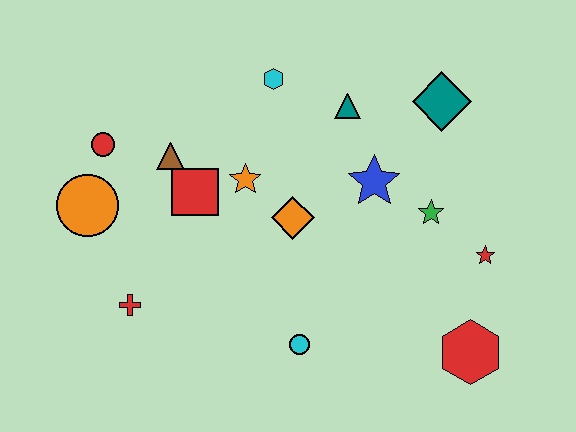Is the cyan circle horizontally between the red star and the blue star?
No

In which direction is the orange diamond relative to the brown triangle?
The orange diamond is to the right of the brown triangle.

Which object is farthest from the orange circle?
The red hexagon is farthest from the orange circle.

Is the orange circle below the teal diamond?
Yes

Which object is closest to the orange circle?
The red circle is closest to the orange circle.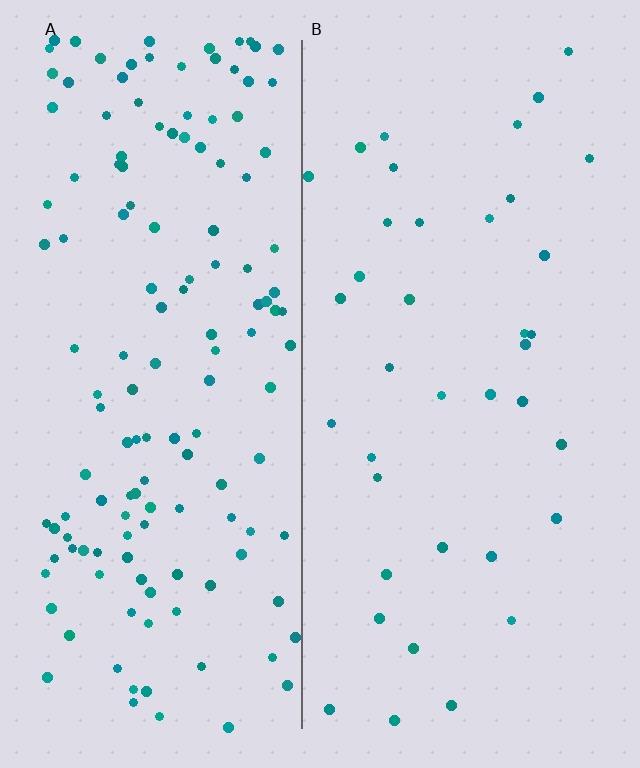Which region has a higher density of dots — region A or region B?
A (the left).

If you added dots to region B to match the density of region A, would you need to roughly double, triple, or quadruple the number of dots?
Approximately quadruple.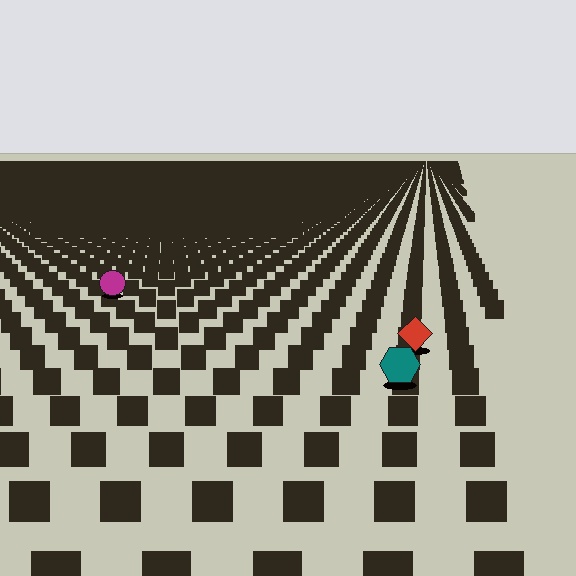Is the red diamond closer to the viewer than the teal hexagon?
No. The teal hexagon is closer — you can tell from the texture gradient: the ground texture is coarser near it.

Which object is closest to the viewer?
The teal hexagon is closest. The texture marks near it are larger and more spread out.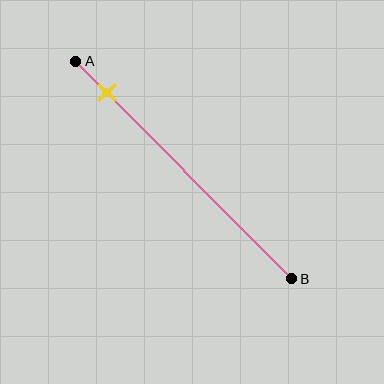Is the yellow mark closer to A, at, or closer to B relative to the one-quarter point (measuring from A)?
The yellow mark is closer to point A than the one-quarter point of segment AB.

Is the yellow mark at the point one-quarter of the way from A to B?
No, the mark is at about 15% from A, not at the 25% one-quarter point.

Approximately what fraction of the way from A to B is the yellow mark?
The yellow mark is approximately 15% of the way from A to B.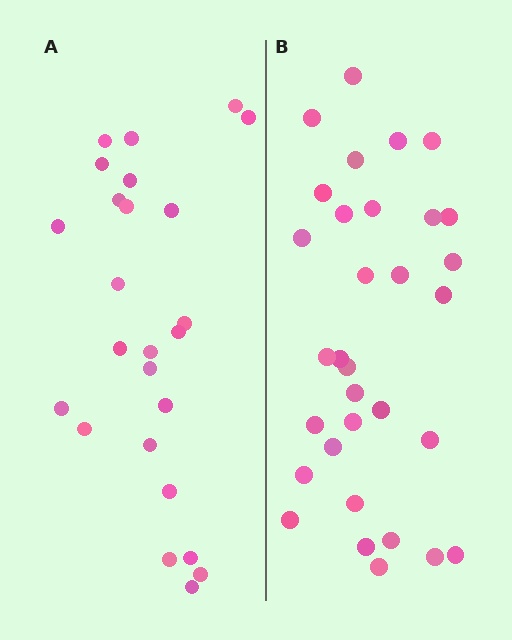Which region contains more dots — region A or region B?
Region B (the right region) has more dots.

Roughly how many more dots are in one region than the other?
Region B has roughly 8 or so more dots than region A.